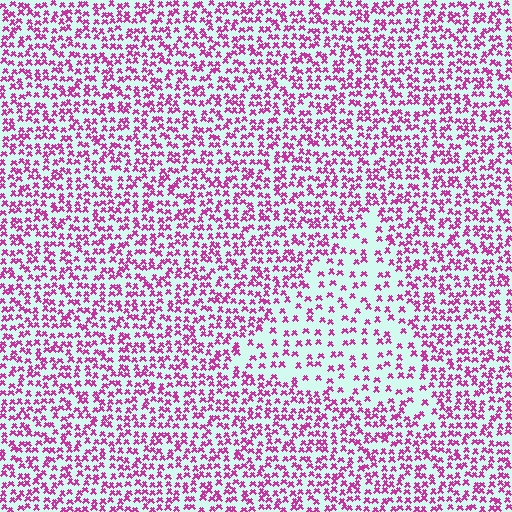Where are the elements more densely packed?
The elements are more densely packed outside the triangle boundary.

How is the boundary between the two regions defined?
The boundary is defined by a change in element density (approximately 2.0x ratio). All elements are the same color, size, and shape.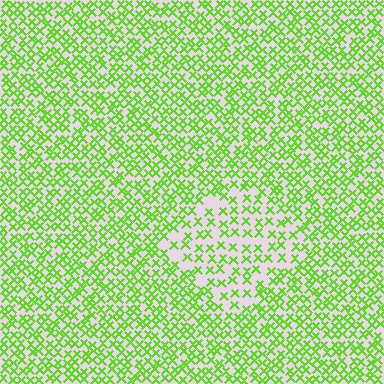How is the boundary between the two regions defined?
The boundary is defined by a change in element density (approximately 1.8x ratio). All elements are the same color, size, and shape.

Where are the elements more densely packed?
The elements are more densely packed outside the diamond boundary.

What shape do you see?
I see a diamond.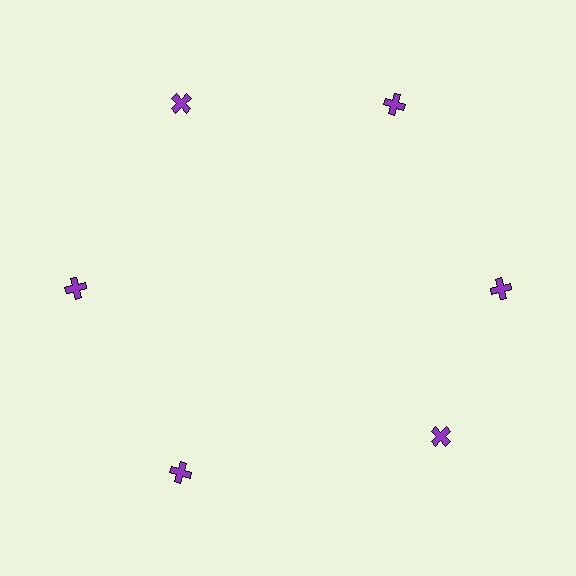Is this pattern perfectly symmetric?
No. The 6 purple crosses are arranged in a ring, but one element near the 5 o'clock position is rotated out of alignment along the ring, breaking the 6-fold rotational symmetry.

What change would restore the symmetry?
The symmetry would be restored by rotating it back into even spacing with its neighbors so that all 6 crosses sit at equal angles and equal distance from the center.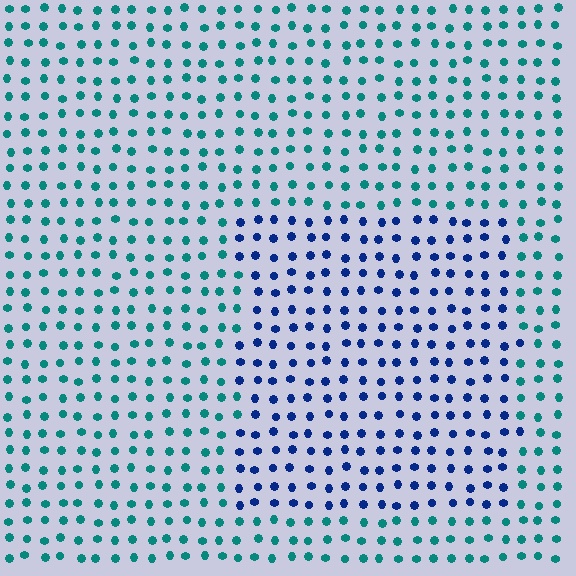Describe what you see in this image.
The image is filled with small teal elements in a uniform arrangement. A rectangle-shaped region is visible where the elements are tinted to a slightly different hue, forming a subtle color boundary.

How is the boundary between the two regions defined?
The boundary is defined purely by a slight shift in hue (about 50 degrees). Spacing, size, and orientation are identical on both sides.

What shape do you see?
I see a rectangle.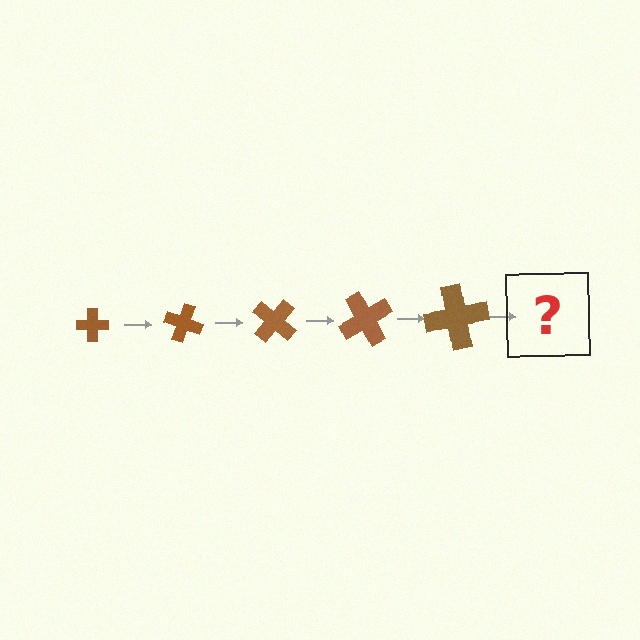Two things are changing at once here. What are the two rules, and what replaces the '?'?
The two rules are that the cross grows larger each step and it rotates 20 degrees each step. The '?' should be a cross, larger than the previous one and rotated 100 degrees from the start.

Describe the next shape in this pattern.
It should be a cross, larger than the previous one and rotated 100 degrees from the start.